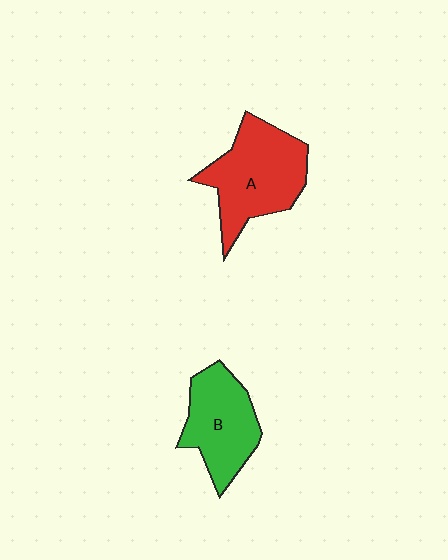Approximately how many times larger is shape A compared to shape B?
Approximately 1.3 times.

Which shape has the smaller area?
Shape B (green).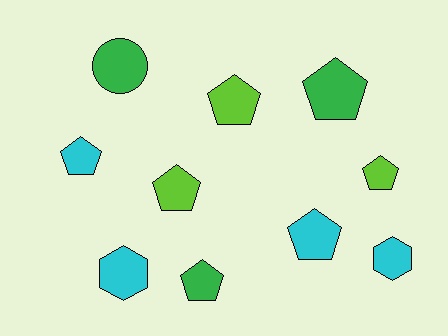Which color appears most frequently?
Cyan, with 4 objects.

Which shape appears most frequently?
Pentagon, with 7 objects.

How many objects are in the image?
There are 10 objects.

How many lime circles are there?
There are no lime circles.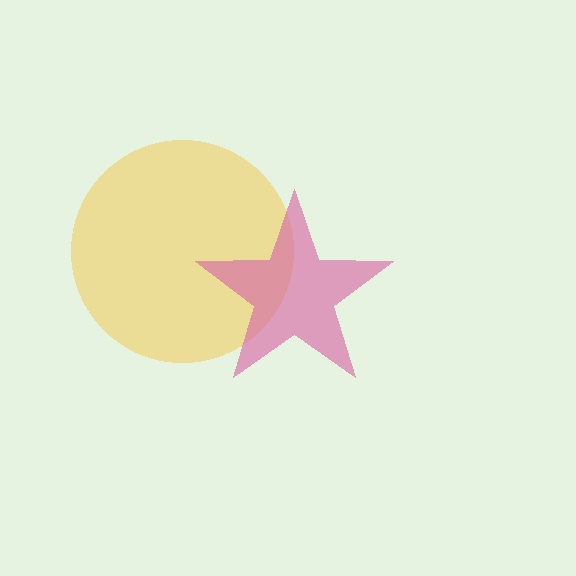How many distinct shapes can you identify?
There are 2 distinct shapes: a yellow circle, a pink star.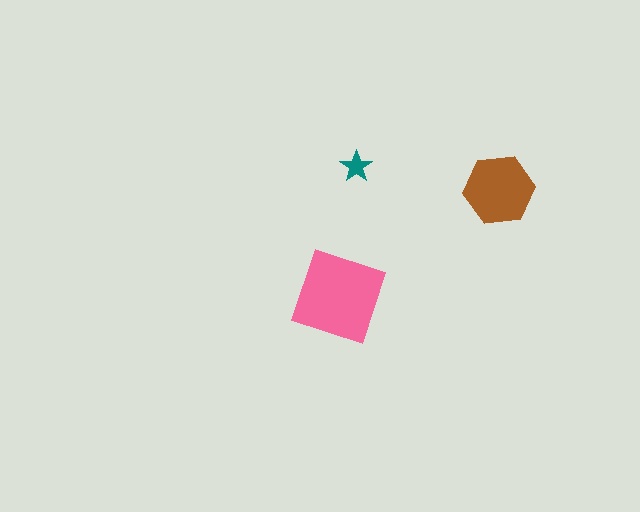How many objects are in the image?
There are 3 objects in the image.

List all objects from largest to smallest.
The pink square, the brown hexagon, the teal star.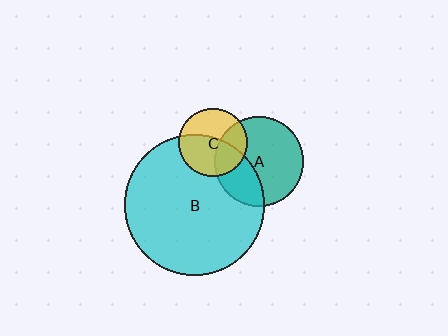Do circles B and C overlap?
Yes.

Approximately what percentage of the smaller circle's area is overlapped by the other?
Approximately 55%.